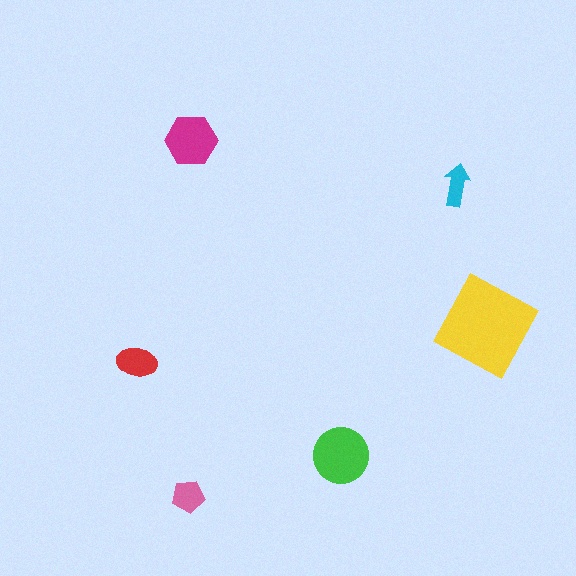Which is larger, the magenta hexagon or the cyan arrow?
The magenta hexagon.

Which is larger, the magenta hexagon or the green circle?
The green circle.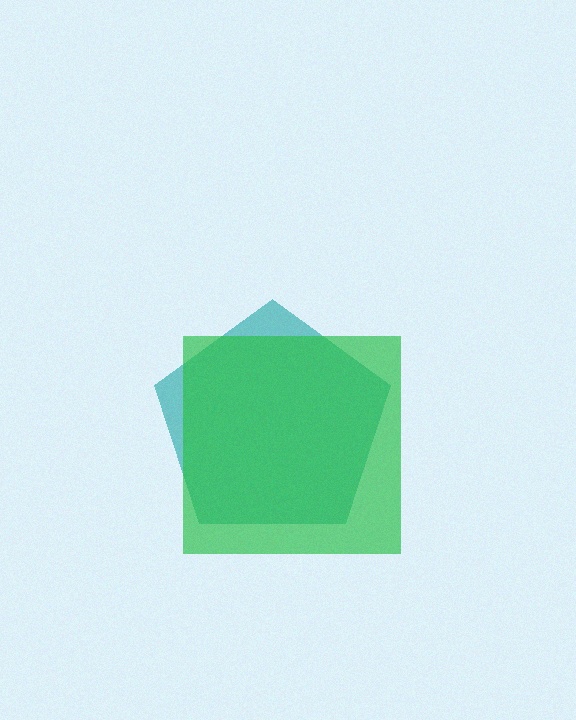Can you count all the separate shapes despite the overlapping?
Yes, there are 2 separate shapes.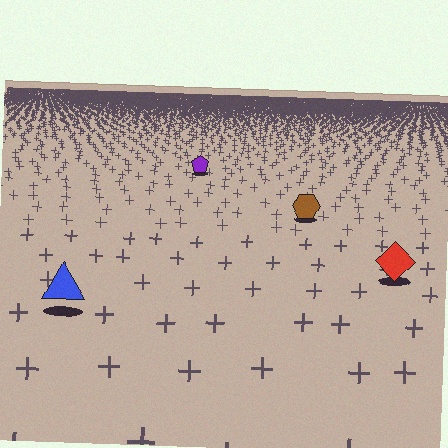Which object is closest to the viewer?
The blue triangle is closest. The texture marks near it are larger and more spread out.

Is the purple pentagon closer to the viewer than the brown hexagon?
No. The brown hexagon is closer — you can tell from the texture gradient: the ground texture is coarser near it.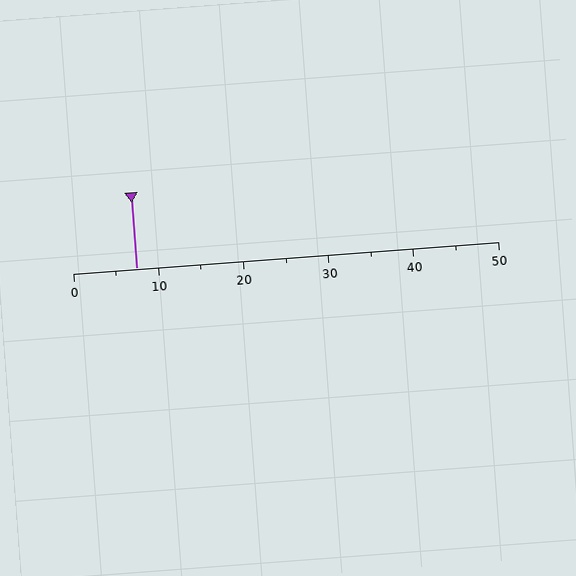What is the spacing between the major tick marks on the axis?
The major ticks are spaced 10 apart.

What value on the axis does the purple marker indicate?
The marker indicates approximately 7.5.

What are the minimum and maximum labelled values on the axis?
The axis runs from 0 to 50.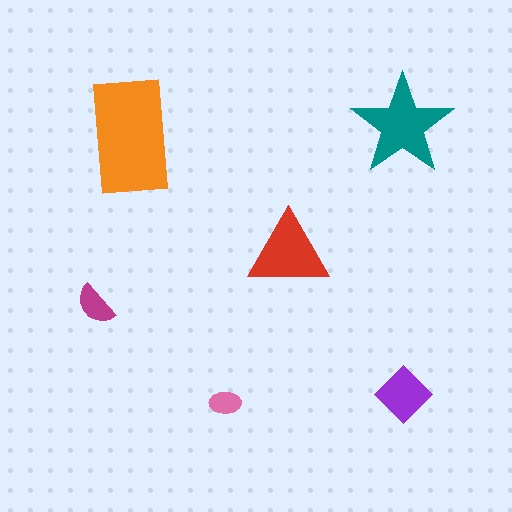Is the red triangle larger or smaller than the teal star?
Smaller.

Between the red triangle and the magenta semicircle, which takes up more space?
The red triangle.